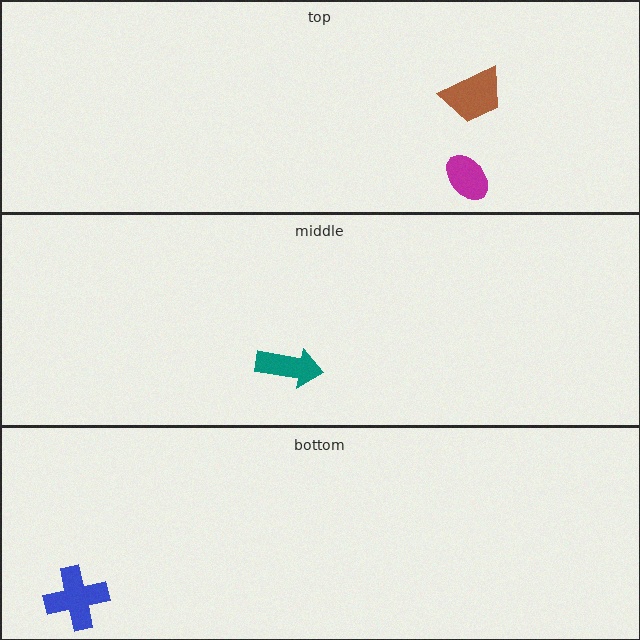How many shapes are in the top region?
2.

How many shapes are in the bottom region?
1.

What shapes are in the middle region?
The teal arrow.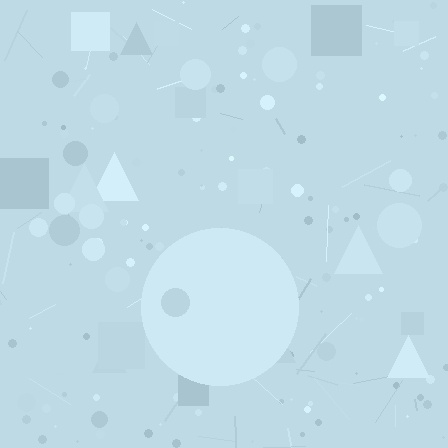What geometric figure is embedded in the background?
A circle is embedded in the background.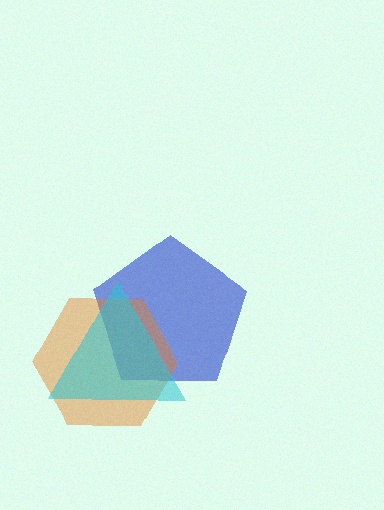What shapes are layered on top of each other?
The layered shapes are: a blue pentagon, an orange hexagon, a cyan triangle.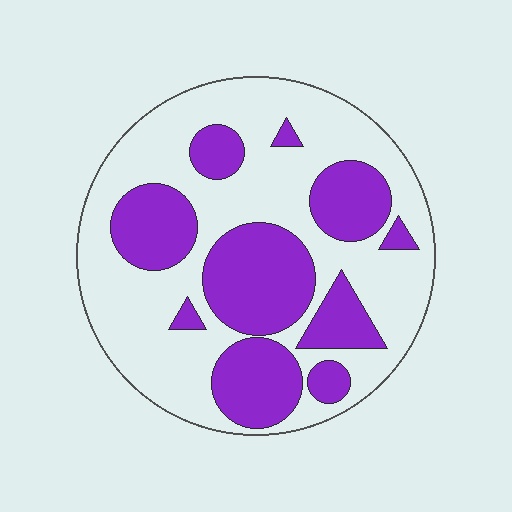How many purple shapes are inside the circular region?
10.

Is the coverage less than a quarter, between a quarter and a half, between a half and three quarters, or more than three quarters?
Between a quarter and a half.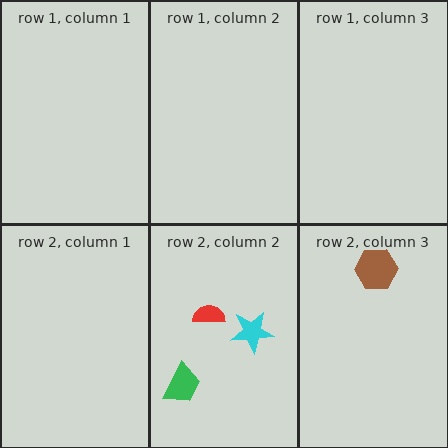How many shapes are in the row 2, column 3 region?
1.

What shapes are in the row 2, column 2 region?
The cyan star, the green trapezoid, the red semicircle.